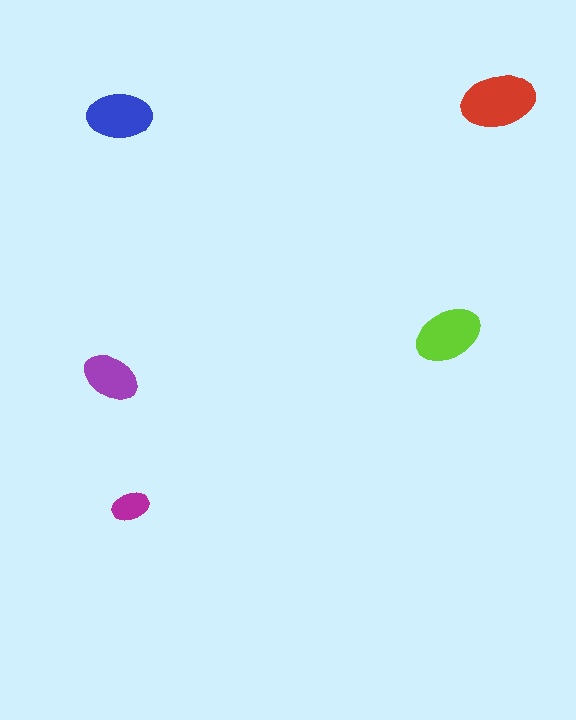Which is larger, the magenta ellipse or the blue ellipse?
The blue one.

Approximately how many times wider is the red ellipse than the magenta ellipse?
About 2 times wider.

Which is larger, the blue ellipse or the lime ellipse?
The lime one.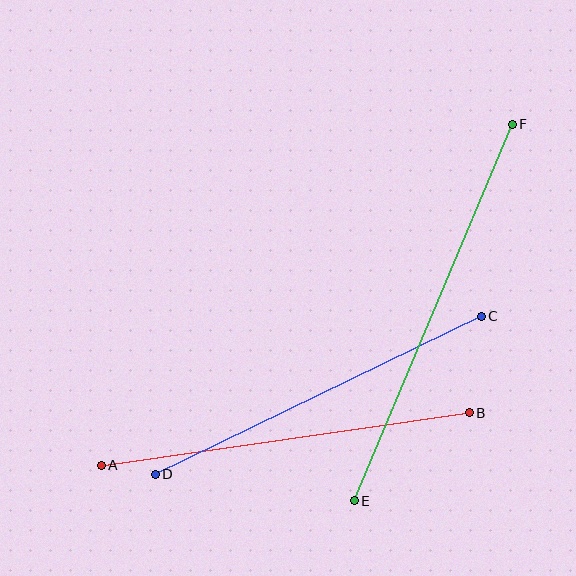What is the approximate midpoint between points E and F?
The midpoint is at approximately (433, 312) pixels.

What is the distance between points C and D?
The distance is approximately 362 pixels.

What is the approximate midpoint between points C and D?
The midpoint is at approximately (318, 395) pixels.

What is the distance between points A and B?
The distance is approximately 372 pixels.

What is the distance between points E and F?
The distance is approximately 409 pixels.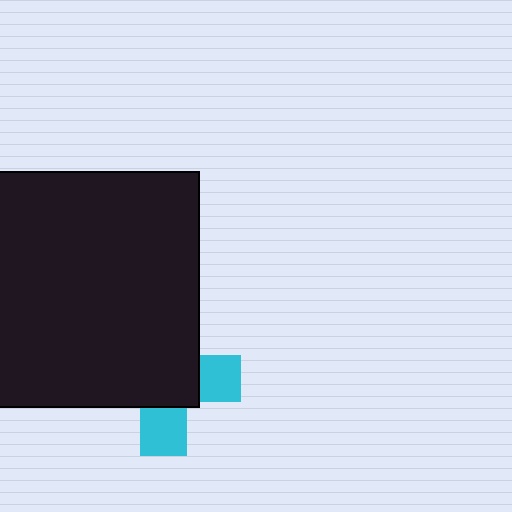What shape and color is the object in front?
The object in front is a black square.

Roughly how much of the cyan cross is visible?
A small part of it is visible (roughly 35%).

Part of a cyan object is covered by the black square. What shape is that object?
It is a cross.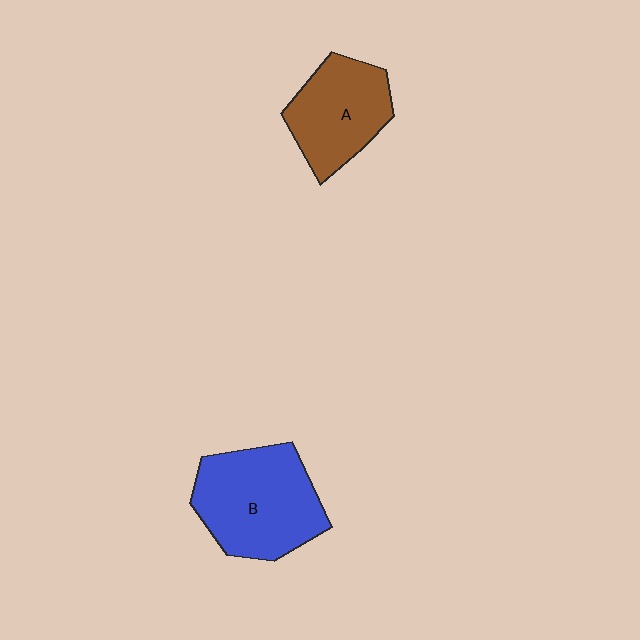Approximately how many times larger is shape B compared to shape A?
Approximately 1.3 times.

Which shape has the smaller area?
Shape A (brown).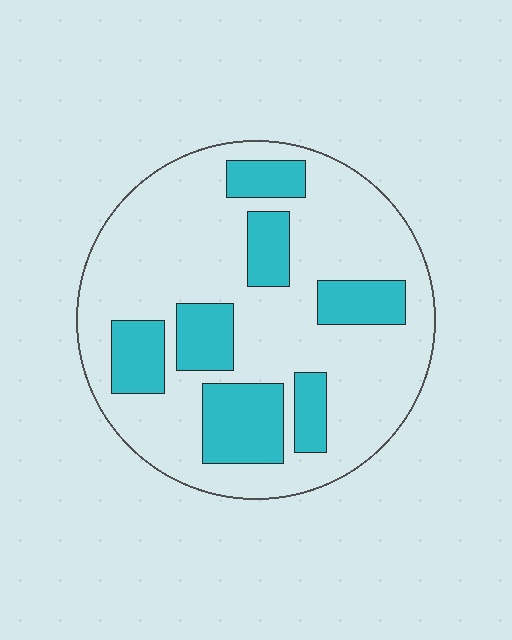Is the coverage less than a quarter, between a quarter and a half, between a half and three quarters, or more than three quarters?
Between a quarter and a half.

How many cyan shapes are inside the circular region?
7.